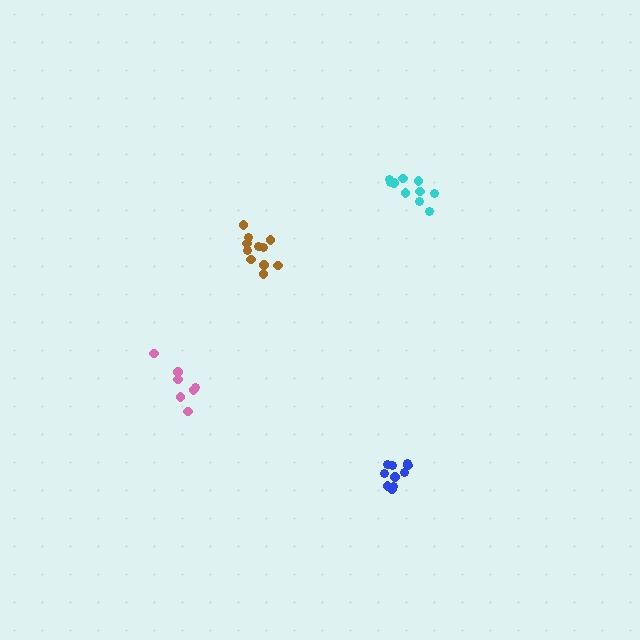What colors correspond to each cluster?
The clusters are colored: blue, brown, cyan, pink.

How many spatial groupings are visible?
There are 4 spatial groupings.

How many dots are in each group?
Group 1: 10 dots, Group 2: 11 dots, Group 3: 10 dots, Group 4: 7 dots (38 total).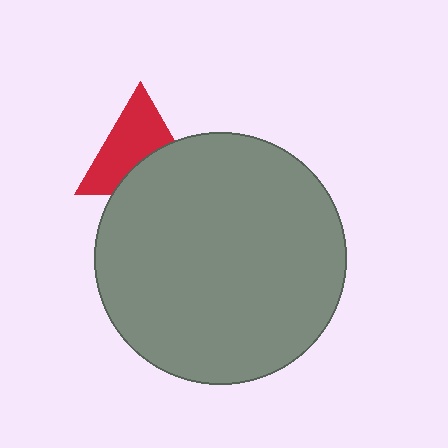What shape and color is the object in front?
The object in front is a gray circle.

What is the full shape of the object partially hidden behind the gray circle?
The partially hidden object is a red triangle.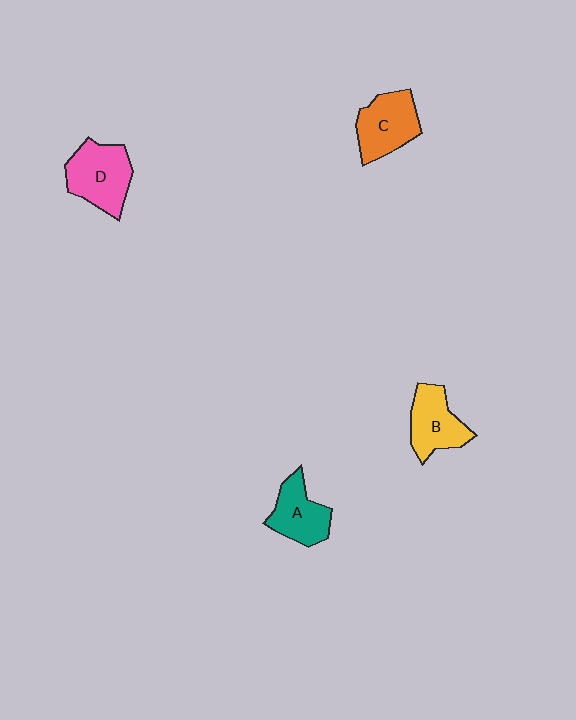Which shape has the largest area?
Shape D (pink).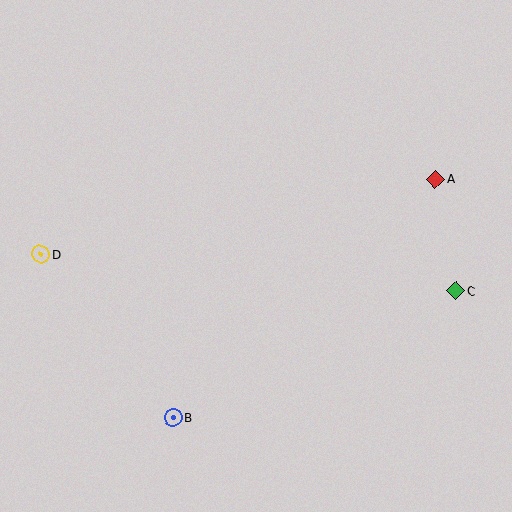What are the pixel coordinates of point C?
Point C is at (456, 291).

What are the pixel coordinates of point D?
Point D is at (41, 254).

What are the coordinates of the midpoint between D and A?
The midpoint between D and A is at (238, 217).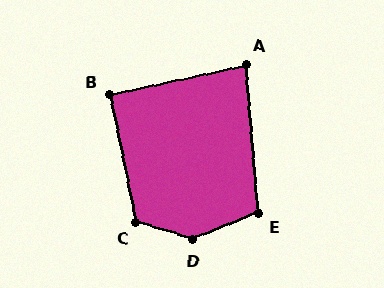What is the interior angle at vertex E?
Approximately 107 degrees (obtuse).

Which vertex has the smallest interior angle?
A, at approximately 83 degrees.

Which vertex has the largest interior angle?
D, at approximately 140 degrees.